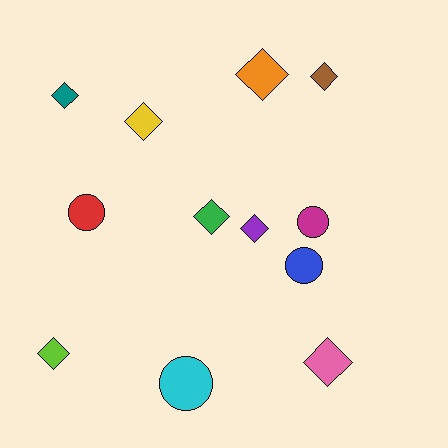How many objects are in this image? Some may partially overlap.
There are 12 objects.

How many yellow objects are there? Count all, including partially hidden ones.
There is 1 yellow object.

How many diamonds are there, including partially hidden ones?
There are 8 diamonds.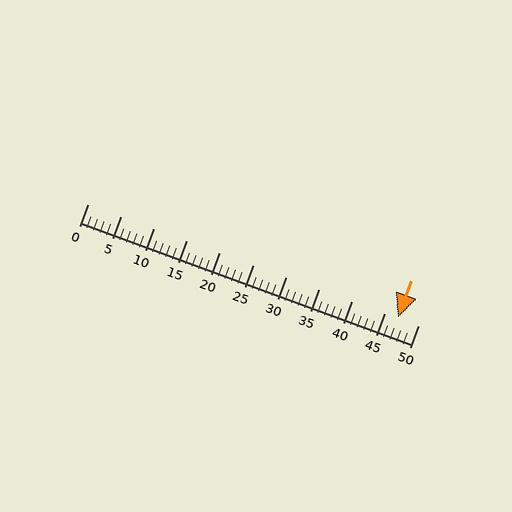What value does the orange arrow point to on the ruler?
The orange arrow points to approximately 47.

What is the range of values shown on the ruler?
The ruler shows values from 0 to 50.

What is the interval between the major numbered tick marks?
The major tick marks are spaced 5 units apart.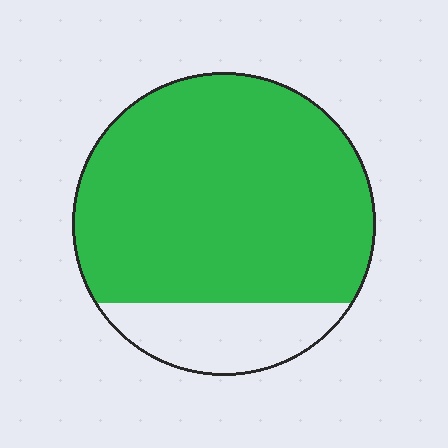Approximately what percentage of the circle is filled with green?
Approximately 80%.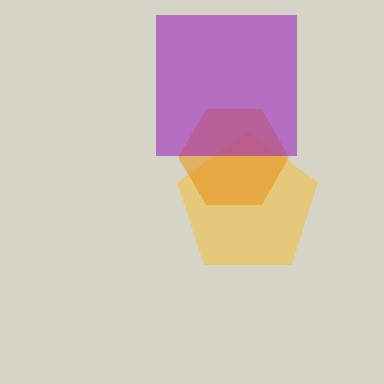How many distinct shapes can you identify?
There are 3 distinct shapes: a yellow pentagon, an orange hexagon, a purple square.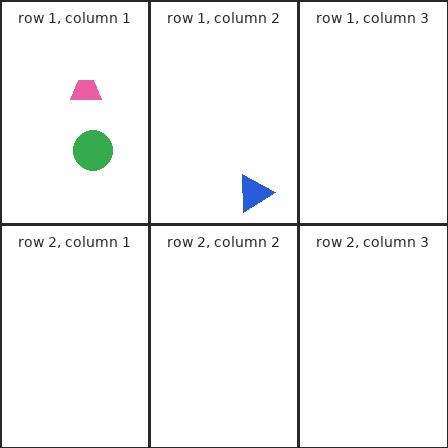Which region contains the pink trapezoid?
The row 1, column 1 region.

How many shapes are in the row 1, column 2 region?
1.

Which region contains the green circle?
The row 1, column 1 region.